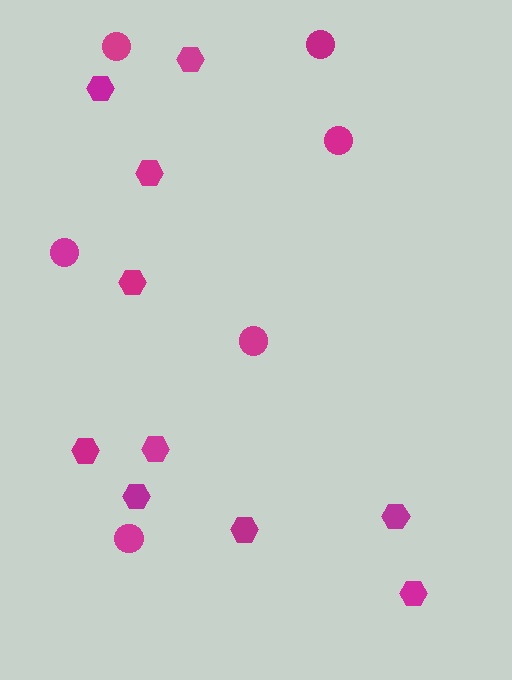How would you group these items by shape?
There are 2 groups: one group of hexagons (10) and one group of circles (6).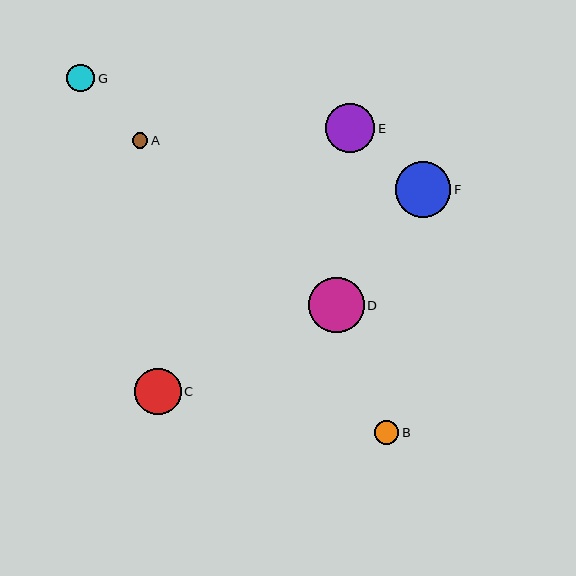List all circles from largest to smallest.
From largest to smallest: D, F, E, C, G, B, A.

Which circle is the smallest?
Circle A is the smallest with a size of approximately 15 pixels.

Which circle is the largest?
Circle D is the largest with a size of approximately 56 pixels.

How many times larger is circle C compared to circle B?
Circle C is approximately 1.9 times the size of circle B.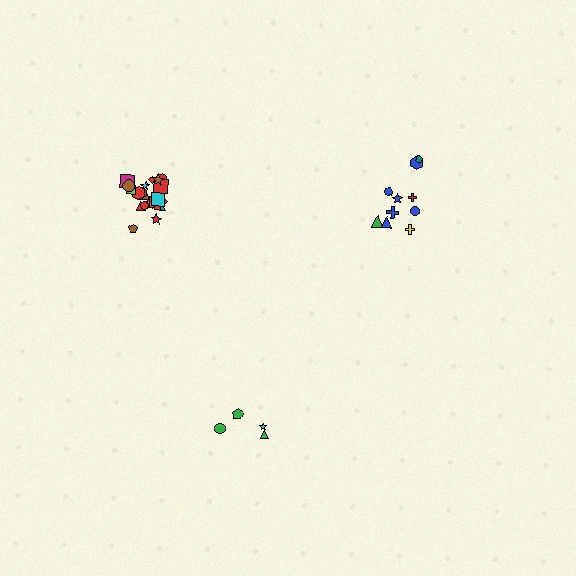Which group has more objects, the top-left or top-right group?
The top-left group.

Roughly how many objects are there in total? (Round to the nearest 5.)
Roughly 35 objects in total.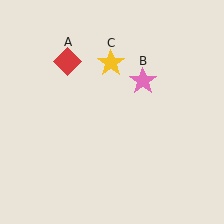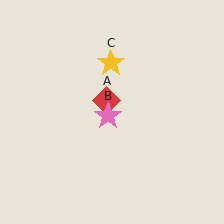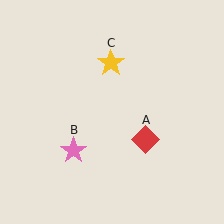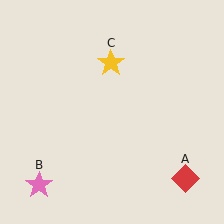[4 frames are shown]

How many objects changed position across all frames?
2 objects changed position: red diamond (object A), pink star (object B).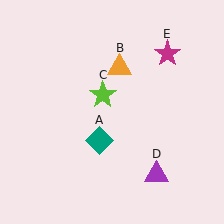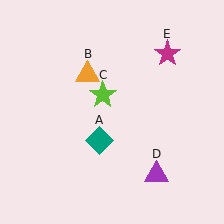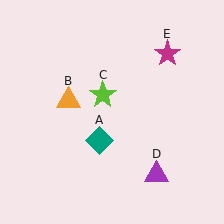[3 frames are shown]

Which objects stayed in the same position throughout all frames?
Teal diamond (object A) and lime star (object C) and purple triangle (object D) and magenta star (object E) remained stationary.